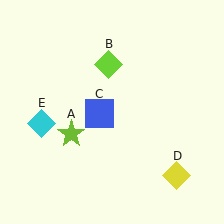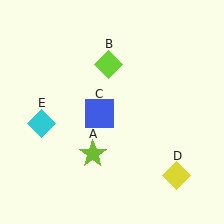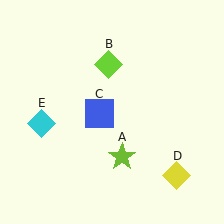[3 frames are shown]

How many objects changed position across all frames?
1 object changed position: lime star (object A).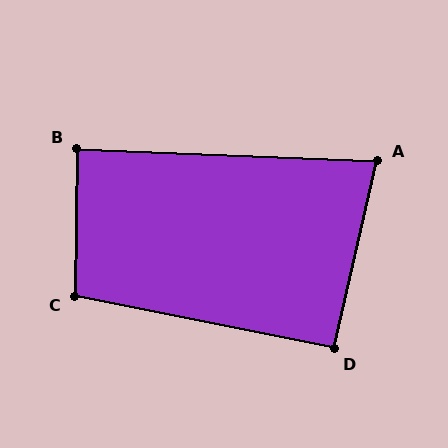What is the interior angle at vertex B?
Approximately 88 degrees (approximately right).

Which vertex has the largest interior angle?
C, at approximately 101 degrees.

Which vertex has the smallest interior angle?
A, at approximately 79 degrees.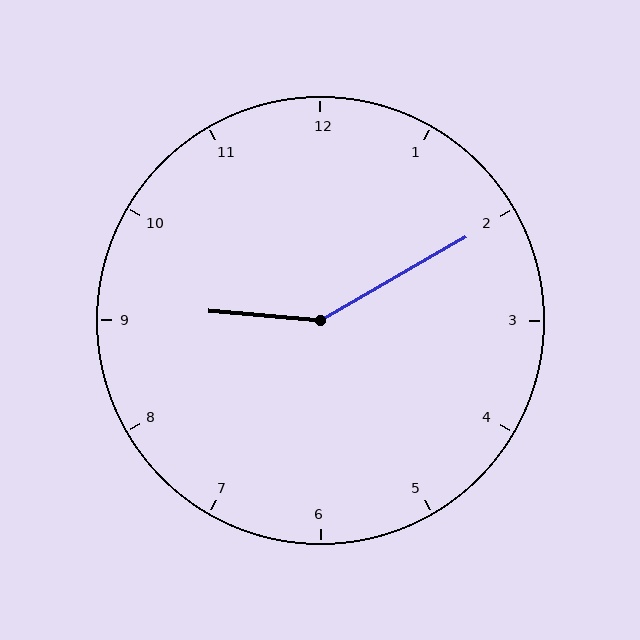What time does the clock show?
9:10.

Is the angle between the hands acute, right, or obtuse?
It is obtuse.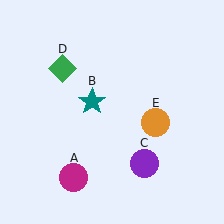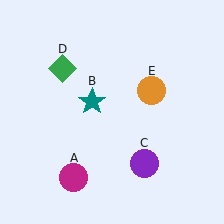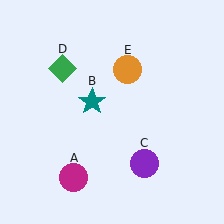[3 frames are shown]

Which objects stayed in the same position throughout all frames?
Magenta circle (object A) and teal star (object B) and purple circle (object C) and green diamond (object D) remained stationary.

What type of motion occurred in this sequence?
The orange circle (object E) rotated counterclockwise around the center of the scene.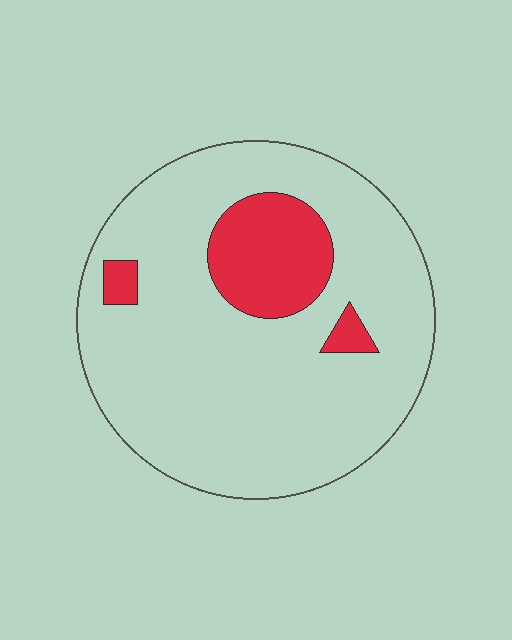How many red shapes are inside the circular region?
3.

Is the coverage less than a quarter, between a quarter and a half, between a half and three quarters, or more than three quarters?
Less than a quarter.